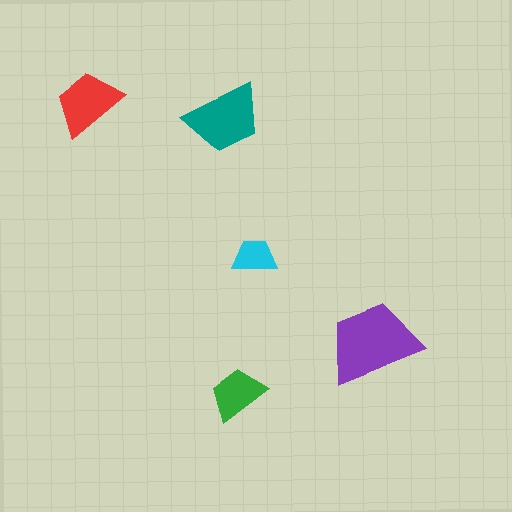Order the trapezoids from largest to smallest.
the purple one, the teal one, the red one, the green one, the cyan one.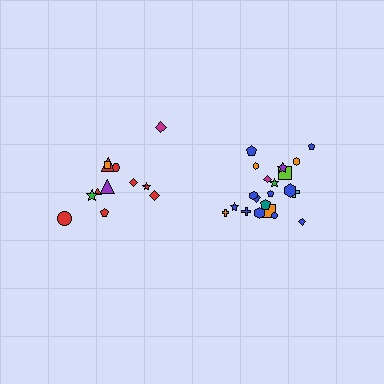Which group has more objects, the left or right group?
The right group.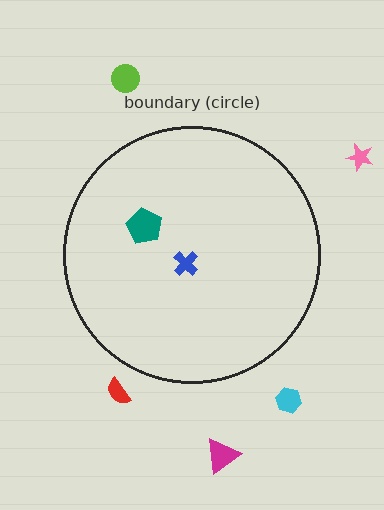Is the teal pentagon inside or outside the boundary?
Inside.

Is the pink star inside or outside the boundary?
Outside.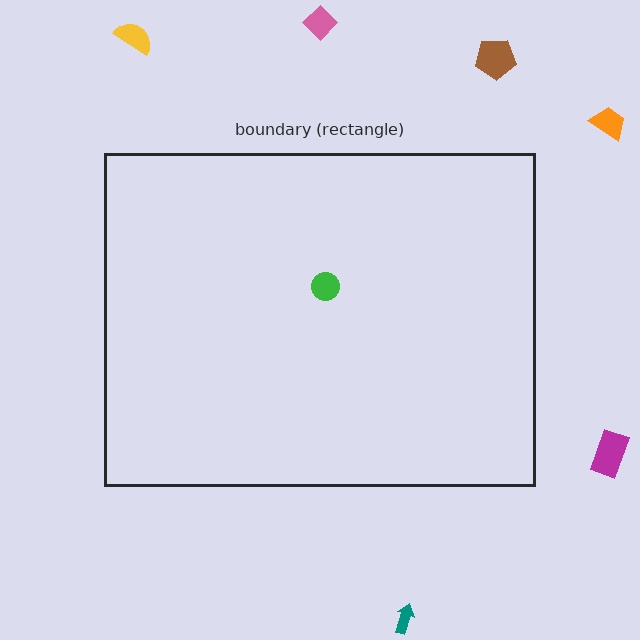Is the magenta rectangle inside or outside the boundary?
Outside.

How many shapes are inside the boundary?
1 inside, 6 outside.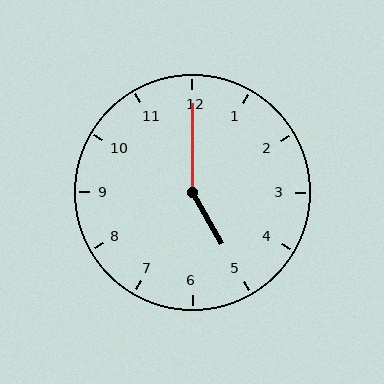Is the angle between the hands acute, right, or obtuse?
It is obtuse.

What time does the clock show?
5:00.